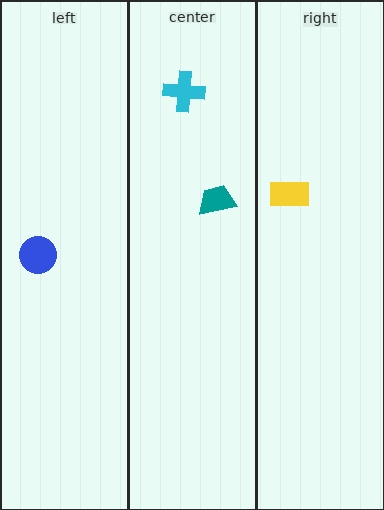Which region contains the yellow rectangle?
The right region.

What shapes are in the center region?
The teal trapezoid, the cyan cross.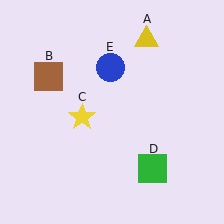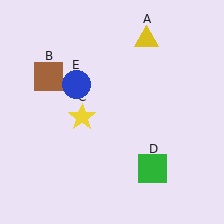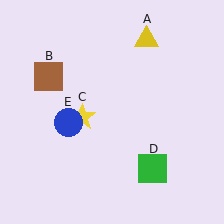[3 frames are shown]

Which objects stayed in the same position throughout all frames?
Yellow triangle (object A) and brown square (object B) and yellow star (object C) and green square (object D) remained stationary.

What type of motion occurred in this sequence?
The blue circle (object E) rotated counterclockwise around the center of the scene.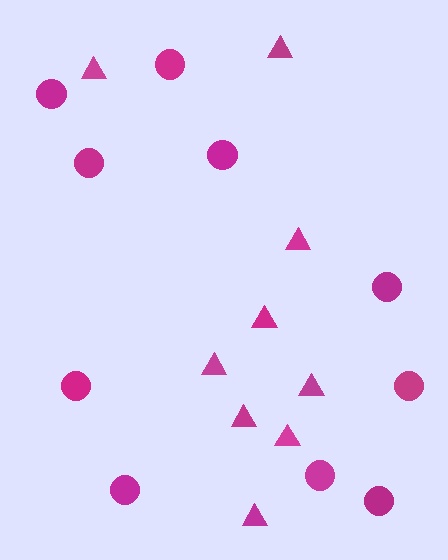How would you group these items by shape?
There are 2 groups: one group of circles (10) and one group of triangles (9).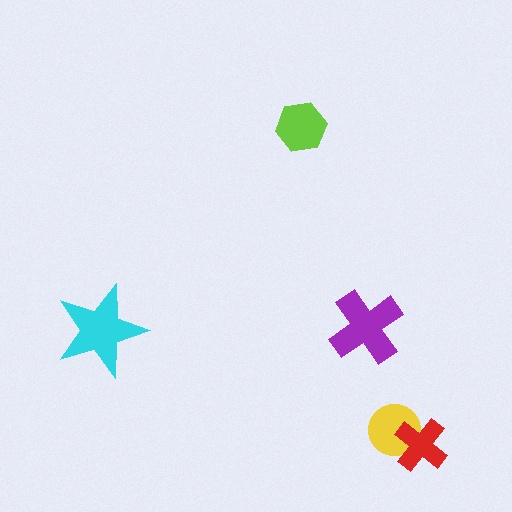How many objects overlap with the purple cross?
0 objects overlap with the purple cross.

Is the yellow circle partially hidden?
Yes, it is partially covered by another shape.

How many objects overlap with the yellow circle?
1 object overlaps with the yellow circle.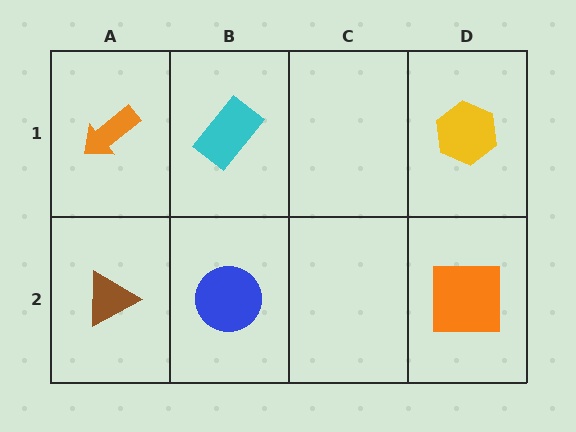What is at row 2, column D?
An orange square.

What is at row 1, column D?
A yellow hexagon.